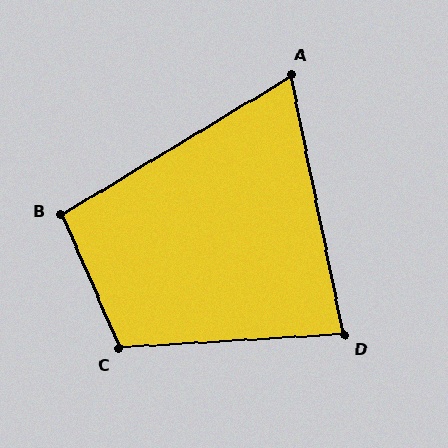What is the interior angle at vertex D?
Approximately 82 degrees (acute).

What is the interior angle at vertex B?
Approximately 98 degrees (obtuse).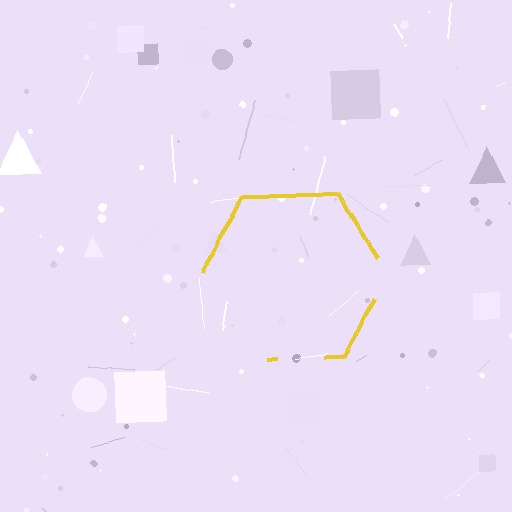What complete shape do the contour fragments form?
The contour fragments form a hexagon.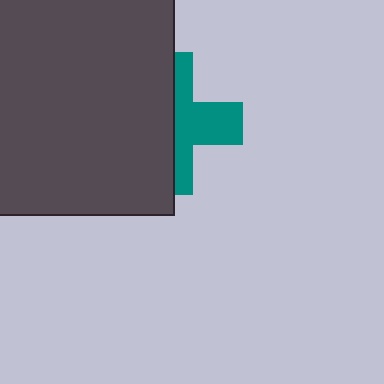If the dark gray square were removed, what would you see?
You would see the complete teal cross.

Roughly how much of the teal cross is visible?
A small part of it is visible (roughly 45%).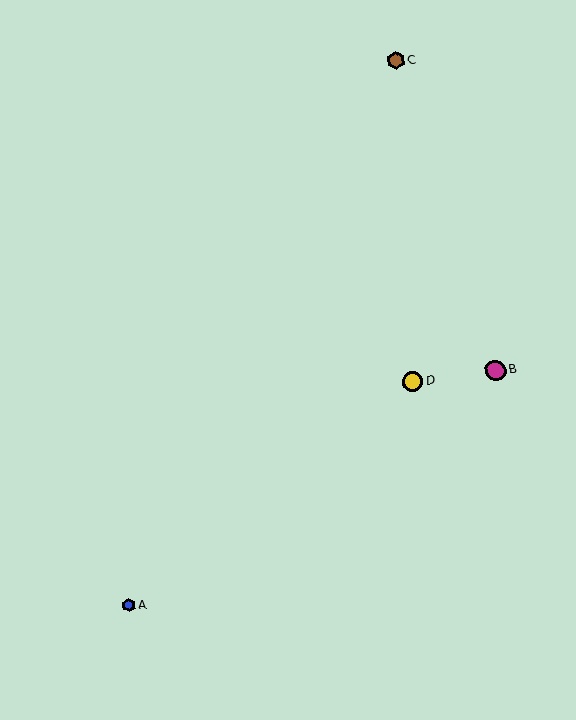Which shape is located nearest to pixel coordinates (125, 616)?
The blue hexagon (labeled A) at (129, 606) is nearest to that location.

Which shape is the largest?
The magenta circle (labeled B) is the largest.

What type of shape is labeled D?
Shape D is a yellow circle.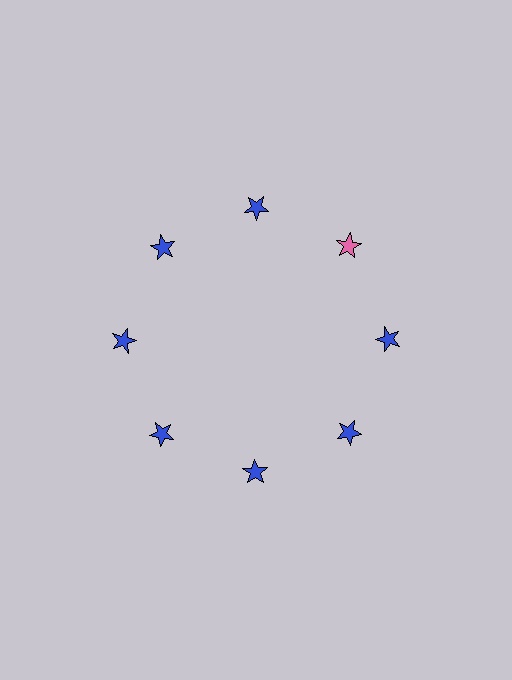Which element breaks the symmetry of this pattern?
The pink star at roughly the 2 o'clock position breaks the symmetry. All other shapes are blue stars.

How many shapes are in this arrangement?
There are 8 shapes arranged in a ring pattern.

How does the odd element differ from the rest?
It has a different color: pink instead of blue.